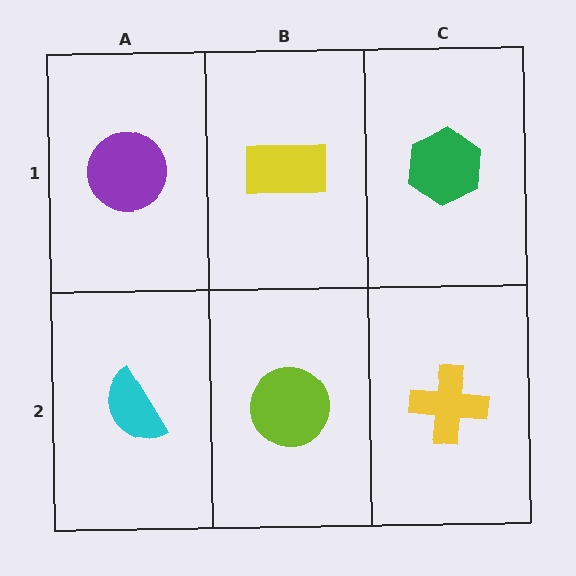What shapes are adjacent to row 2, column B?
A yellow rectangle (row 1, column B), a cyan semicircle (row 2, column A), a yellow cross (row 2, column C).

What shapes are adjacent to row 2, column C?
A green hexagon (row 1, column C), a lime circle (row 2, column B).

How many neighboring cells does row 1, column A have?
2.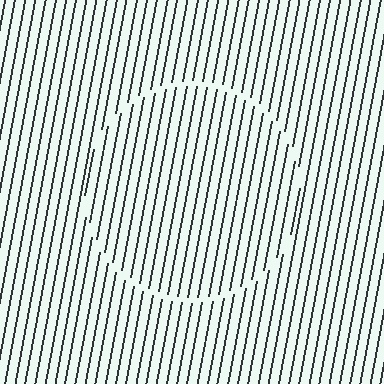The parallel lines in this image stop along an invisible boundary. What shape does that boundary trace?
An illusory circle. The interior of the shape contains the same grating, shifted by half a period — the contour is defined by the phase discontinuity where line-ends from the inner and outer gratings abut.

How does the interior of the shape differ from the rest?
The interior of the shape contains the same grating, shifted by half a period — the contour is defined by the phase discontinuity where line-ends from the inner and outer gratings abut.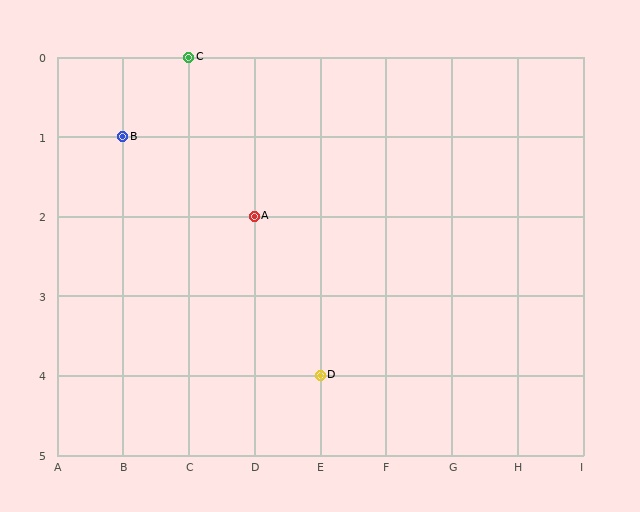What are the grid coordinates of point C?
Point C is at grid coordinates (C, 0).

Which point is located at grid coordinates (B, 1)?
Point B is at (B, 1).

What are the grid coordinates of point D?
Point D is at grid coordinates (E, 4).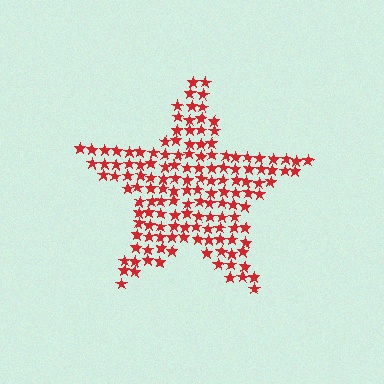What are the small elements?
The small elements are stars.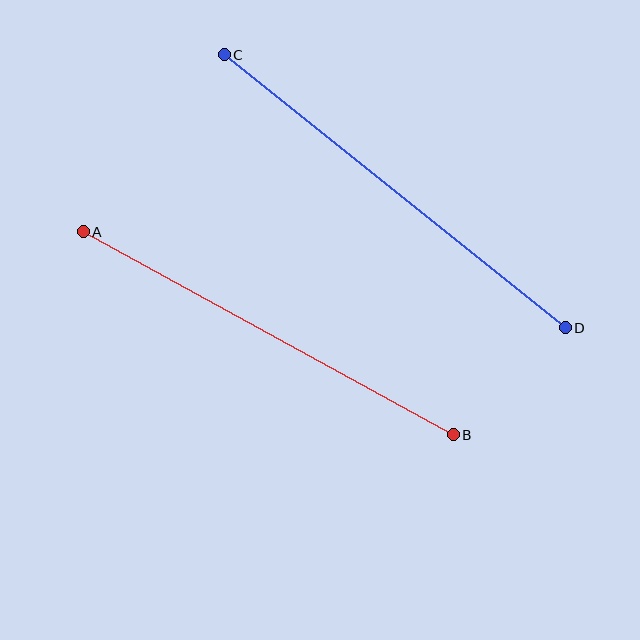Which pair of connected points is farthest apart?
Points C and D are farthest apart.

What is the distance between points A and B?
The distance is approximately 422 pixels.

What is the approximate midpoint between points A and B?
The midpoint is at approximately (268, 333) pixels.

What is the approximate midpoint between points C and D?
The midpoint is at approximately (395, 191) pixels.